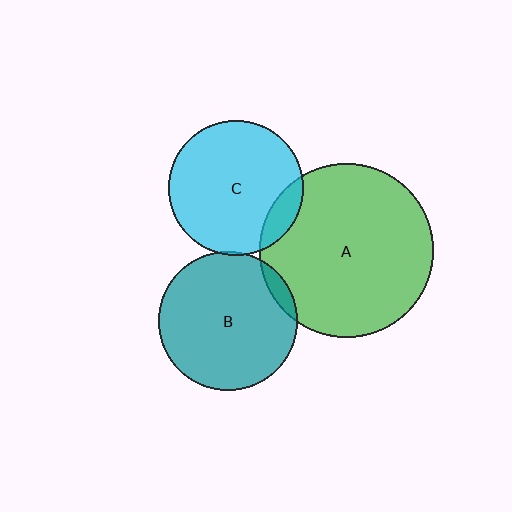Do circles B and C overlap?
Yes.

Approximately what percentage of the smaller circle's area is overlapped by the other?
Approximately 5%.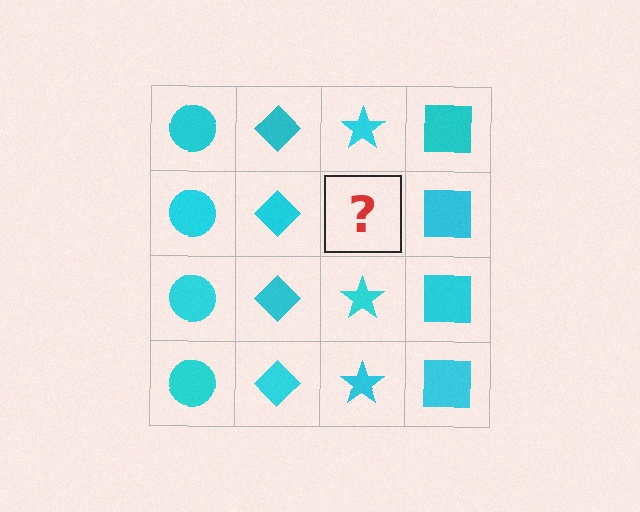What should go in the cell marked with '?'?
The missing cell should contain a cyan star.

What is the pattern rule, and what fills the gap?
The rule is that each column has a consistent shape. The gap should be filled with a cyan star.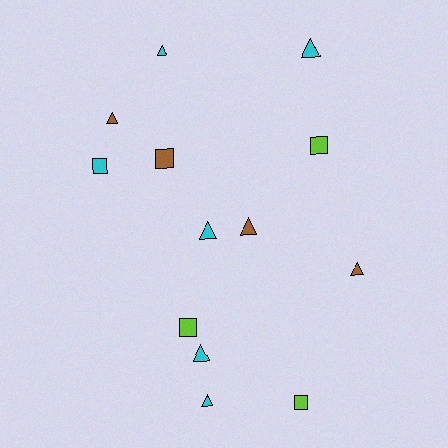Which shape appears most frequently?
Triangle, with 8 objects.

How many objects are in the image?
There are 13 objects.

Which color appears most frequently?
Cyan, with 6 objects.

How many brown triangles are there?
There are 3 brown triangles.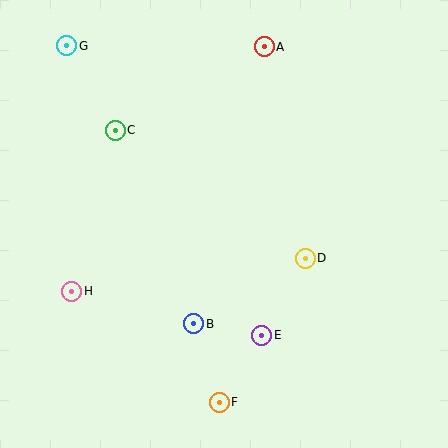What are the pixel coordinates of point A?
Point A is at (264, 47).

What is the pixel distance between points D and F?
The distance between D and F is 168 pixels.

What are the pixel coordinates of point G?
Point G is at (67, 46).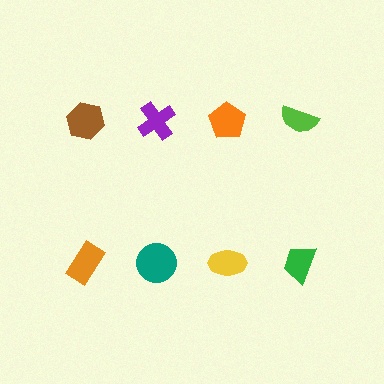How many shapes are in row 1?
4 shapes.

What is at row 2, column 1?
An orange rectangle.